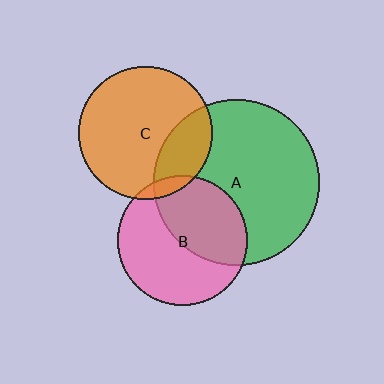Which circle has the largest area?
Circle A (green).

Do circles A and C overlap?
Yes.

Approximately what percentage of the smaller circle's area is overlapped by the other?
Approximately 25%.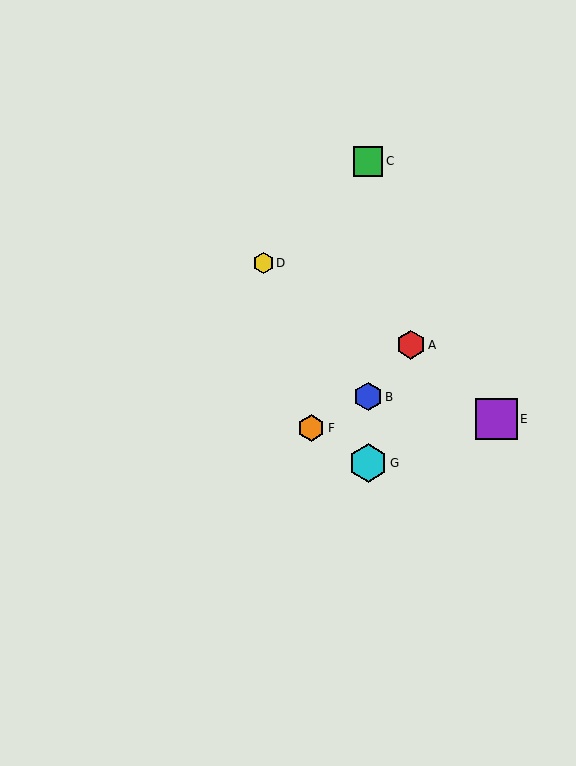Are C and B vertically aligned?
Yes, both are at x≈368.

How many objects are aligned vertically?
3 objects (B, C, G) are aligned vertically.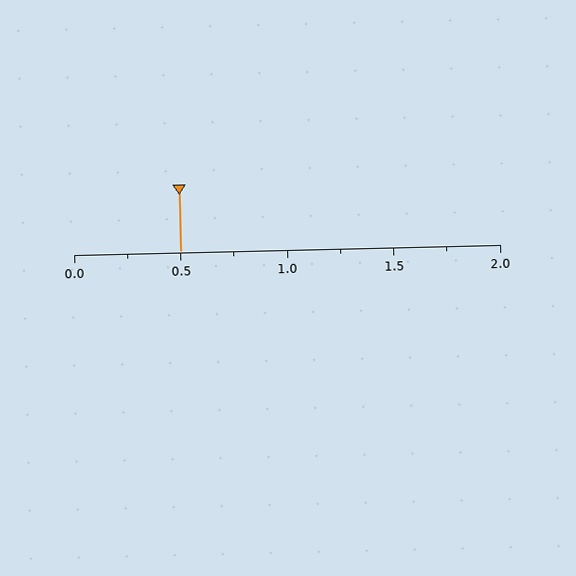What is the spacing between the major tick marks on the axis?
The major ticks are spaced 0.5 apart.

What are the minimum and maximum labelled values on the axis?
The axis runs from 0.0 to 2.0.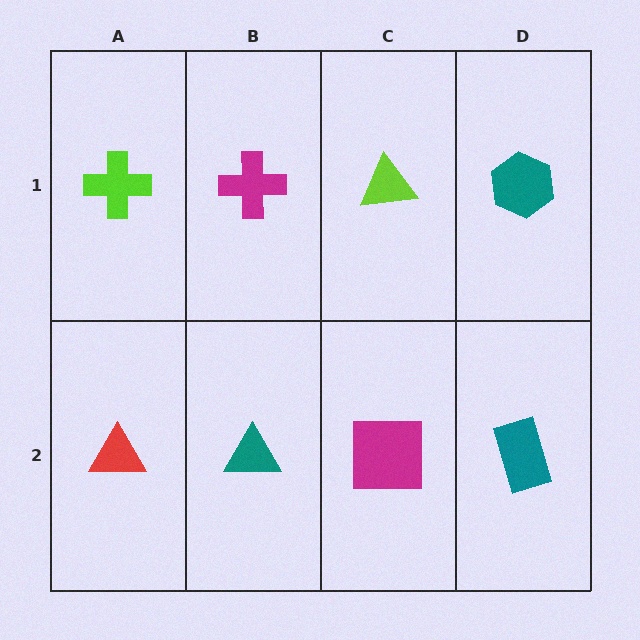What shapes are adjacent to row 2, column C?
A lime triangle (row 1, column C), a teal triangle (row 2, column B), a teal rectangle (row 2, column D).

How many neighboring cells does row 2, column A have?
2.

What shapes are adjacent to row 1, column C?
A magenta square (row 2, column C), a magenta cross (row 1, column B), a teal hexagon (row 1, column D).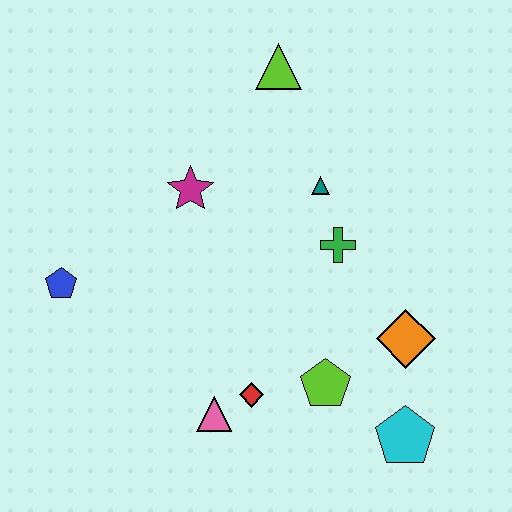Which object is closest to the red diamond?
The pink triangle is closest to the red diamond.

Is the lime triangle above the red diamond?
Yes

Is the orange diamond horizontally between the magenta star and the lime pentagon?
No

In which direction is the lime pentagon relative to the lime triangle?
The lime pentagon is below the lime triangle.